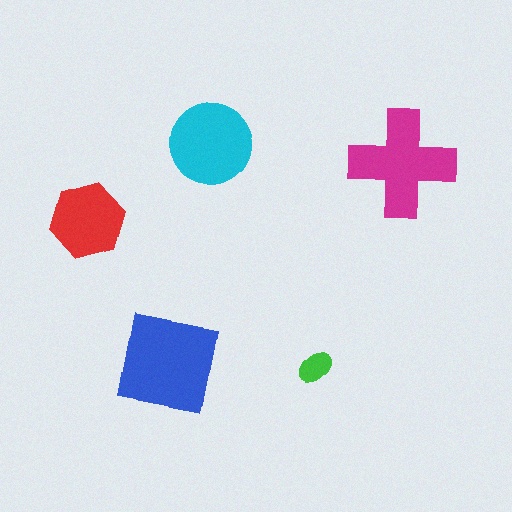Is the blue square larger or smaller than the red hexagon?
Larger.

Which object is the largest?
The blue square.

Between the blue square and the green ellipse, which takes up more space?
The blue square.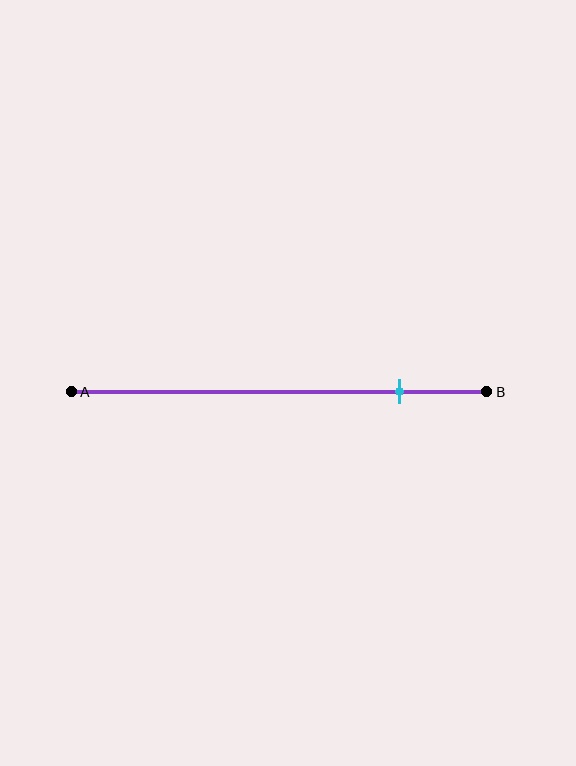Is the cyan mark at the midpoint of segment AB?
No, the mark is at about 80% from A, not at the 50% midpoint.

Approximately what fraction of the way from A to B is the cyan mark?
The cyan mark is approximately 80% of the way from A to B.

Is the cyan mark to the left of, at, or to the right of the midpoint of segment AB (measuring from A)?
The cyan mark is to the right of the midpoint of segment AB.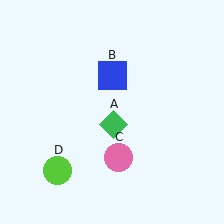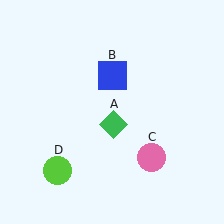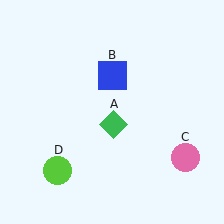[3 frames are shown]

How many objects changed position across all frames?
1 object changed position: pink circle (object C).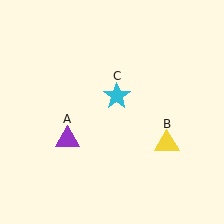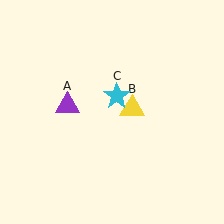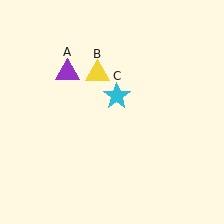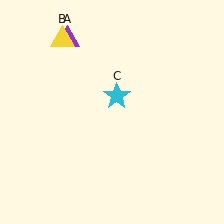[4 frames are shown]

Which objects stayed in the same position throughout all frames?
Cyan star (object C) remained stationary.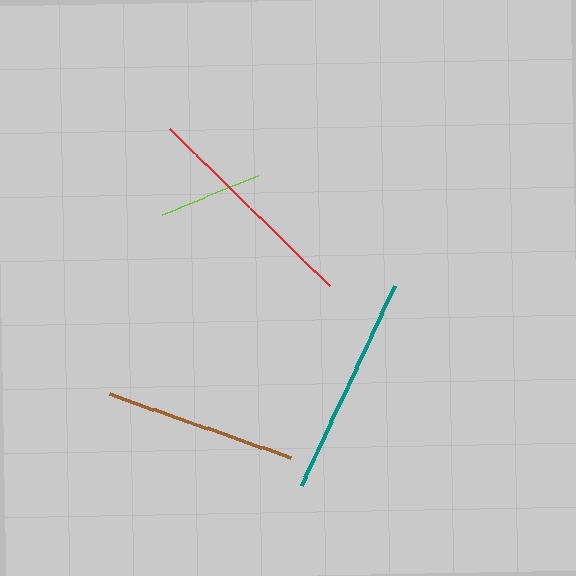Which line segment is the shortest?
The lime line is the shortest at approximately 104 pixels.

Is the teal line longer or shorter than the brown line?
The teal line is longer than the brown line.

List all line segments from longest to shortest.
From longest to shortest: red, teal, brown, lime.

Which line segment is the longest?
The red line is the longest at approximately 225 pixels.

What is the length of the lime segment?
The lime segment is approximately 104 pixels long.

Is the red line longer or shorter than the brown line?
The red line is longer than the brown line.